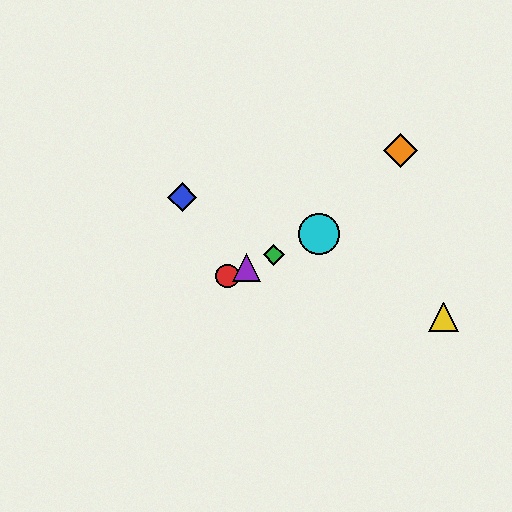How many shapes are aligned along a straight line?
4 shapes (the red circle, the green diamond, the purple triangle, the cyan circle) are aligned along a straight line.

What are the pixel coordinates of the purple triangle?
The purple triangle is at (247, 267).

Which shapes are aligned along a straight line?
The red circle, the green diamond, the purple triangle, the cyan circle are aligned along a straight line.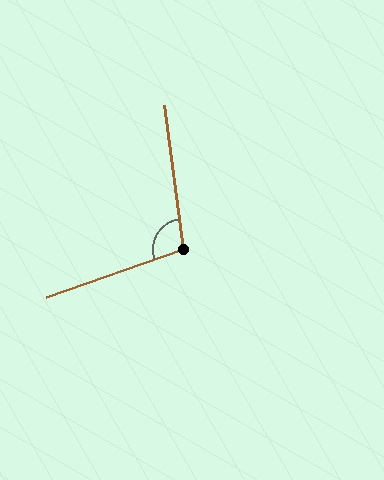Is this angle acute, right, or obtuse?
It is obtuse.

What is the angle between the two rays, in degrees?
Approximately 102 degrees.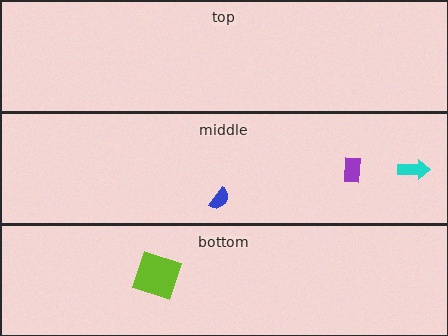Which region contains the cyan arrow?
The middle region.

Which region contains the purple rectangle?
The middle region.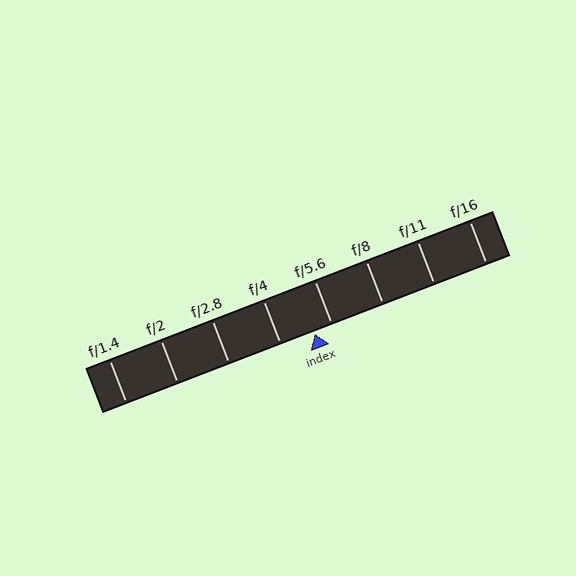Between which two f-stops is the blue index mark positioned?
The index mark is between f/4 and f/5.6.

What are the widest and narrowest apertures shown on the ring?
The widest aperture shown is f/1.4 and the narrowest is f/16.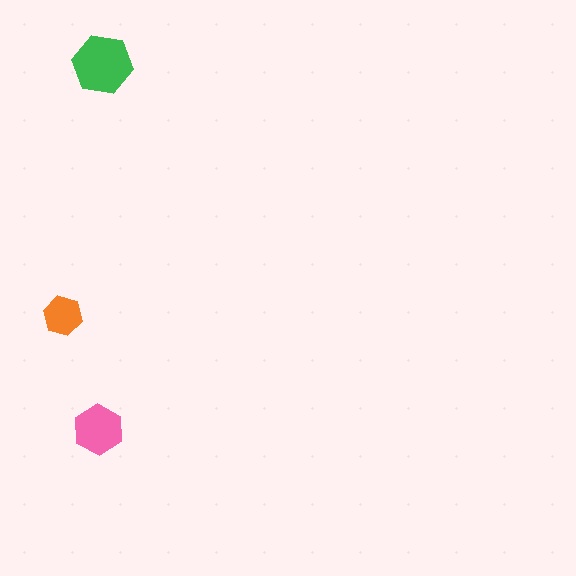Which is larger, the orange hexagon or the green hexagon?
The green one.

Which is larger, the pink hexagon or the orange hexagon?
The pink one.